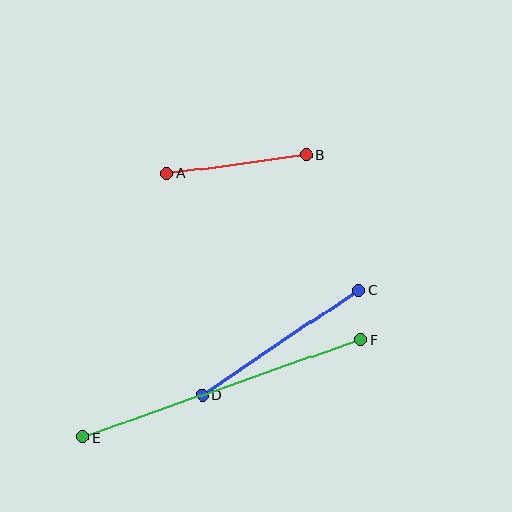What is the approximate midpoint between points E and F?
The midpoint is at approximately (222, 389) pixels.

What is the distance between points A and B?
The distance is approximately 141 pixels.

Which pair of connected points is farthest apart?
Points E and F are farthest apart.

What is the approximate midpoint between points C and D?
The midpoint is at approximately (280, 342) pixels.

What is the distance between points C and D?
The distance is approximately 188 pixels.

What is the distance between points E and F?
The distance is approximately 295 pixels.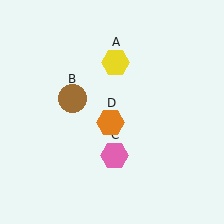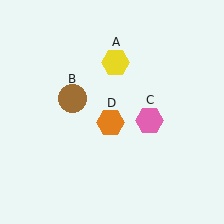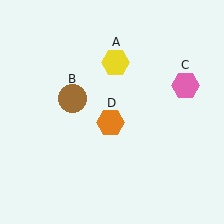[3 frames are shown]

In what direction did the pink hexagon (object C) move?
The pink hexagon (object C) moved up and to the right.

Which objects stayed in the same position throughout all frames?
Yellow hexagon (object A) and brown circle (object B) and orange hexagon (object D) remained stationary.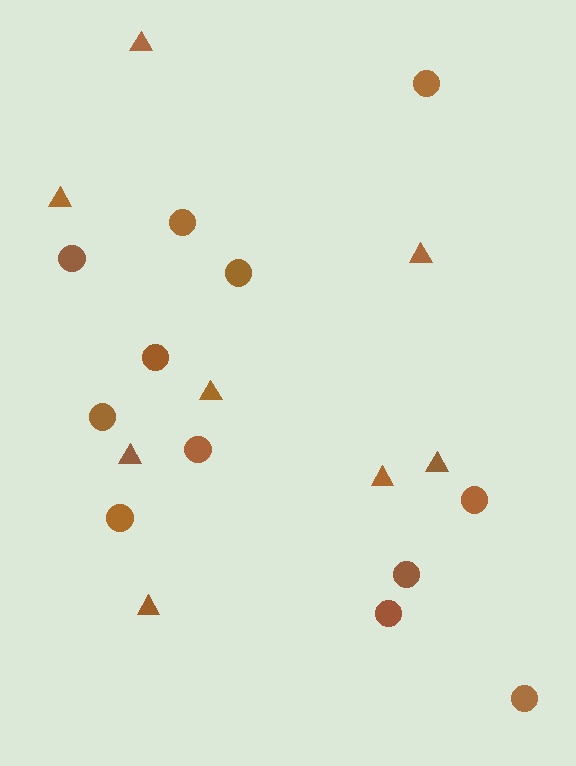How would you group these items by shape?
There are 2 groups: one group of triangles (8) and one group of circles (12).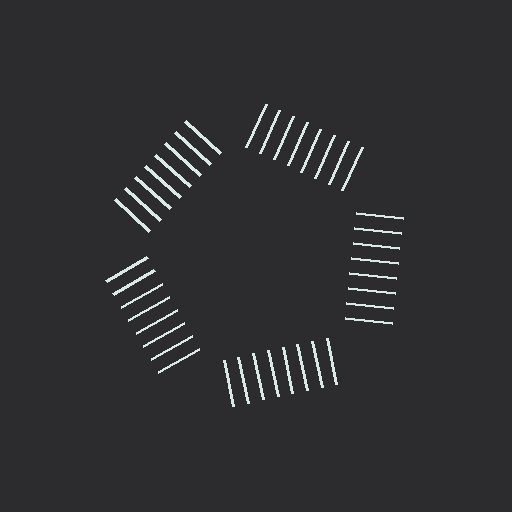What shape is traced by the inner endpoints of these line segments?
An illusory pentagon — the line segments terminate on its edges but no continuous stroke is drawn.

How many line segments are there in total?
40 — 8 along each of the 5 edges.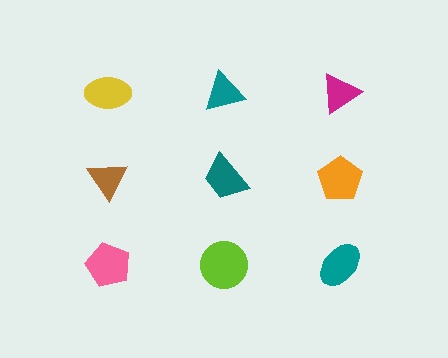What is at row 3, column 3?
A teal ellipse.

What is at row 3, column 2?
A lime circle.